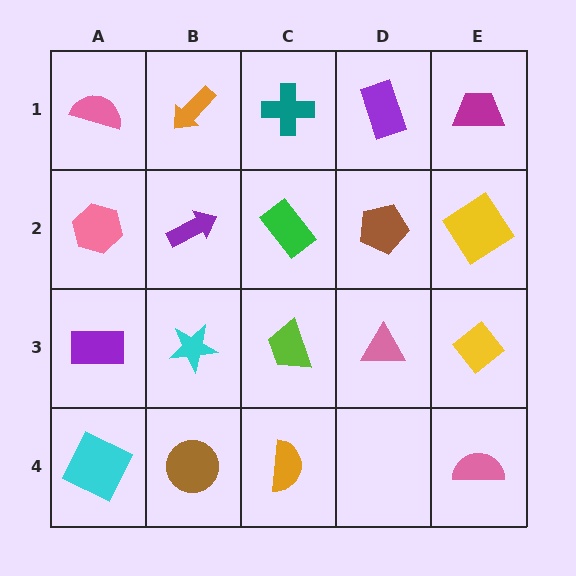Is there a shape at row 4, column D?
No, that cell is empty.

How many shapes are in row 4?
4 shapes.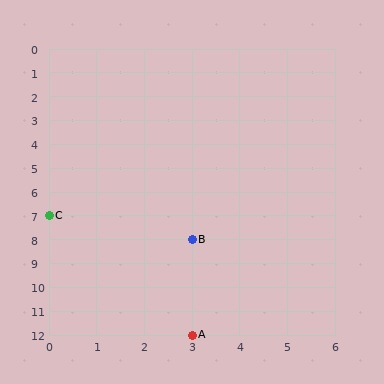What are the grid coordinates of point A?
Point A is at grid coordinates (3, 12).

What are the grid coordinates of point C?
Point C is at grid coordinates (0, 7).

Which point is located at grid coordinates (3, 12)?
Point A is at (3, 12).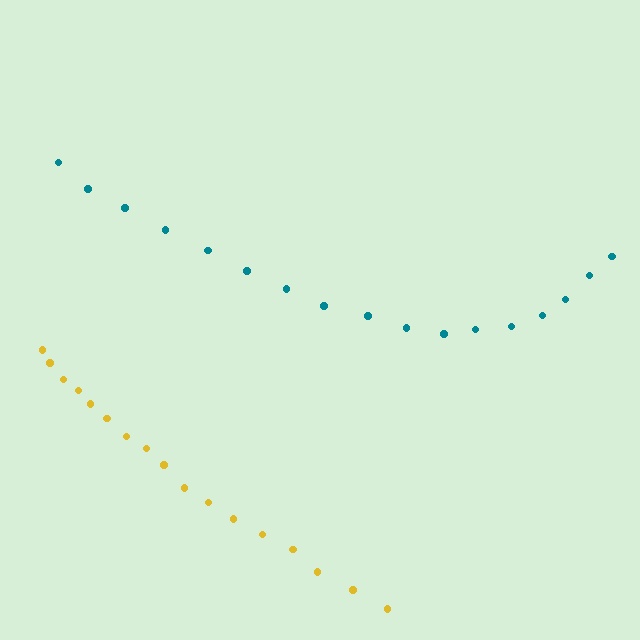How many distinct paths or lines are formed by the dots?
There are 2 distinct paths.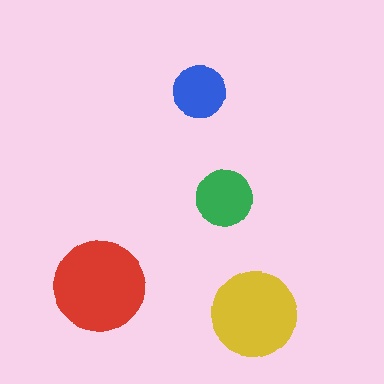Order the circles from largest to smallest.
the red one, the yellow one, the green one, the blue one.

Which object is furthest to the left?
The red circle is leftmost.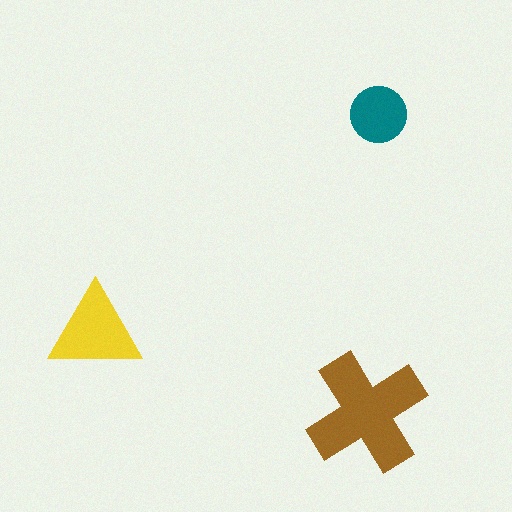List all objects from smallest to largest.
The teal circle, the yellow triangle, the brown cross.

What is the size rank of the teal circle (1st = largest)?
3rd.